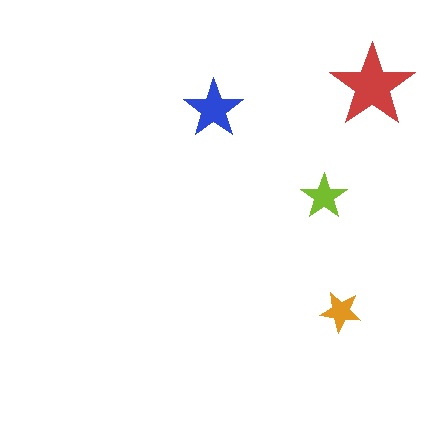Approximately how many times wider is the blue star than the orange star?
About 1.5 times wider.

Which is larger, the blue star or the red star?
The red one.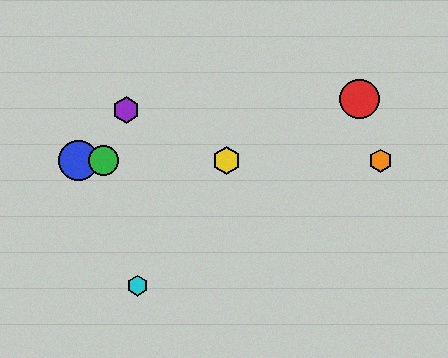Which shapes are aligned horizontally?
The blue circle, the green circle, the yellow hexagon, the orange hexagon are aligned horizontally.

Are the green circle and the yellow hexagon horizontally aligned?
Yes, both are at y≈161.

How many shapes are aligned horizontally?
4 shapes (the blue circle, the green circle, the yellow hexagon, the orange hexagon) are aligned horizontally.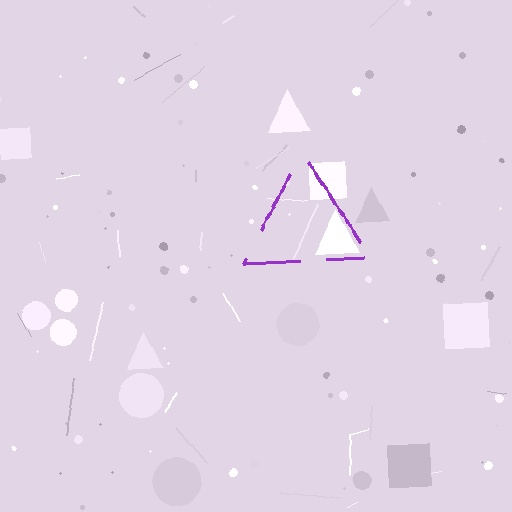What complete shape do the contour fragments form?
The contour fragments form a triangle.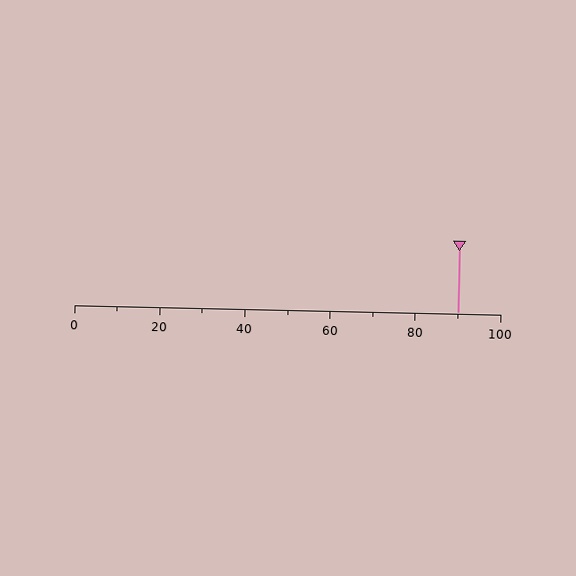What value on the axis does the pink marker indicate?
The marker indicates approximately 90.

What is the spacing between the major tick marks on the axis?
The major ticks are spaced 20 apart.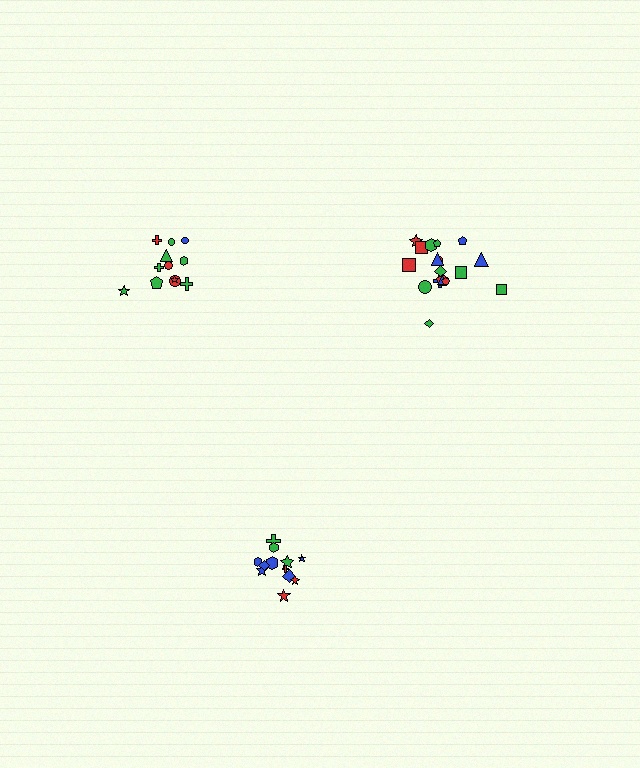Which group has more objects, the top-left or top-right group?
The top-right group.